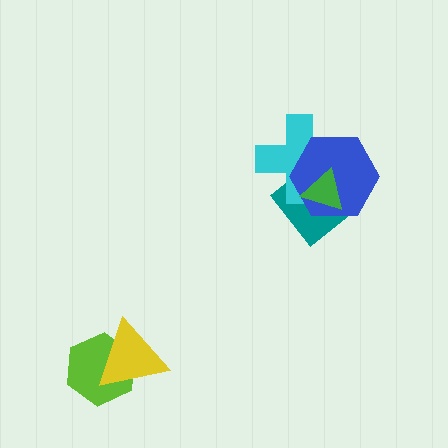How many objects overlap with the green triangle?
3 objects overlap with the green triangle.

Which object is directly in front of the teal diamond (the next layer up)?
The cyan cross is directly in front of the teal diamond.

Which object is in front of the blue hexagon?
The green triangle is in front of the blue hexagon.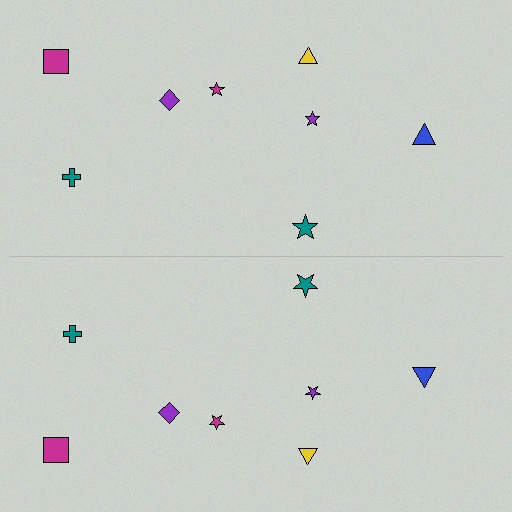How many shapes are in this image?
There are 16 shapes in this image.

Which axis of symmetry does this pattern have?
The pattern has a horizontal axis of symmetry running through the center of the image.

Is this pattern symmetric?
Yes, this pattern has bilateral (reflection) symmetry.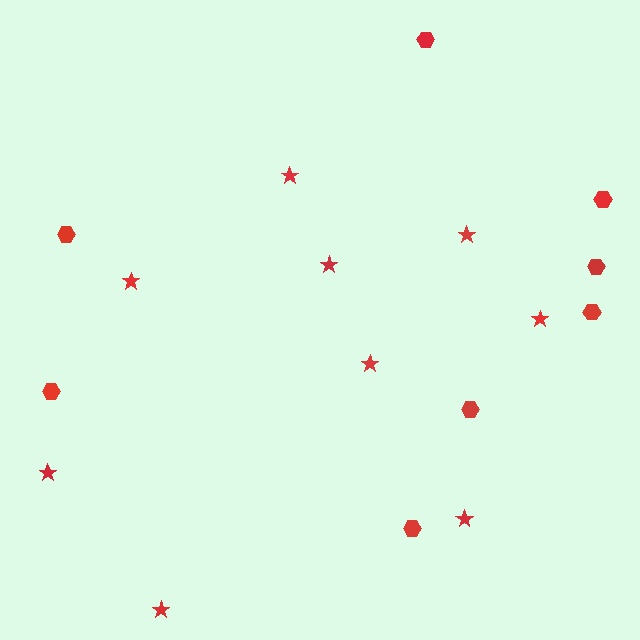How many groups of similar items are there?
There are 2 groups: one group of hexagons (8) and one group of stars (9).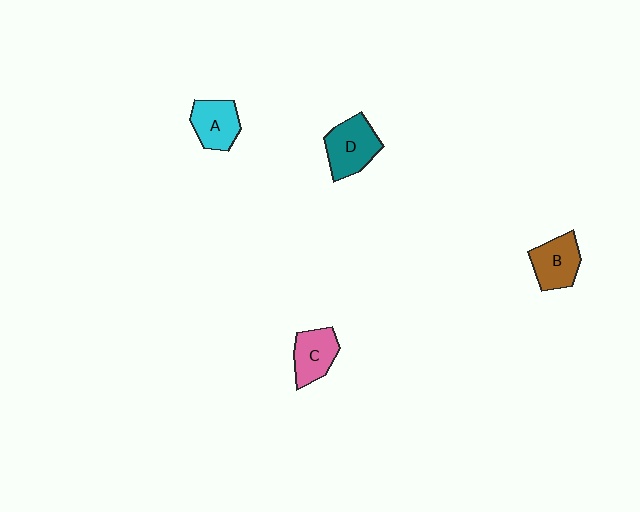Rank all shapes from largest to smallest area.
From largest to smallest: D (teal), B (brown), A (cyan), C (pink).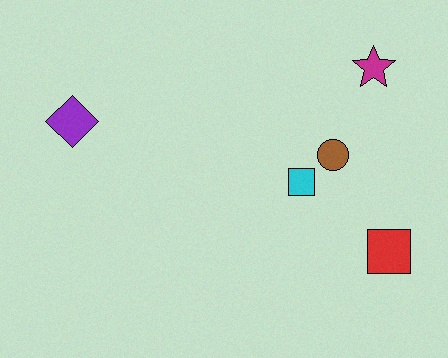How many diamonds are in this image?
There is 1 diamond.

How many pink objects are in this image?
There are no pink objects.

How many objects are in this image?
There are 5 objects.